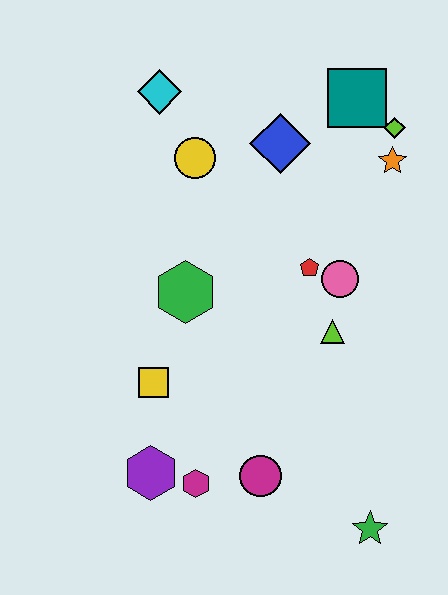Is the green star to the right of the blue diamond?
Yes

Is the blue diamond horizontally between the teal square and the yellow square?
Yes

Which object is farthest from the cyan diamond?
The green star is farthest from the cyan diamond.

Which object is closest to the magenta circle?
The magenta hexagon is closest to the magenta circle.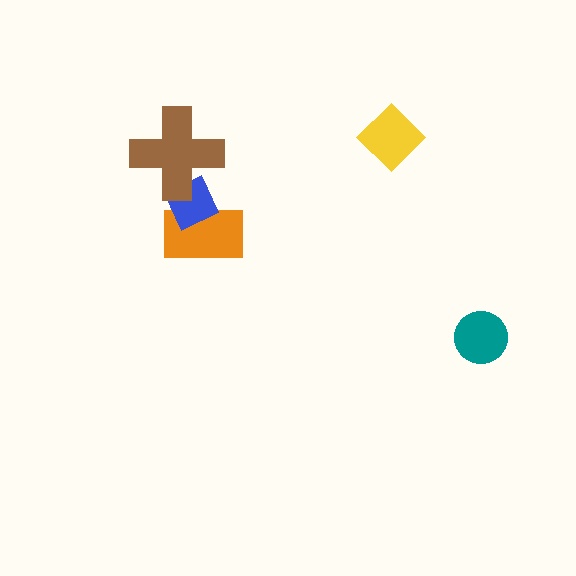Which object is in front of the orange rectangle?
The blue diamond is in front of the orange rectangle.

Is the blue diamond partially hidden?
Yes, it is partially covered by another shape.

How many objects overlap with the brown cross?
1 object overlaps with the brown cross.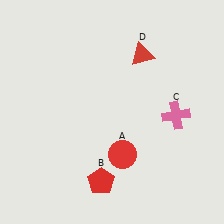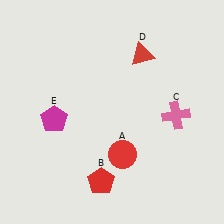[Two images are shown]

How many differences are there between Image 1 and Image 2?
There is 1 difference between the two images.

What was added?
A magenta pentagon (E) was added in Image 2.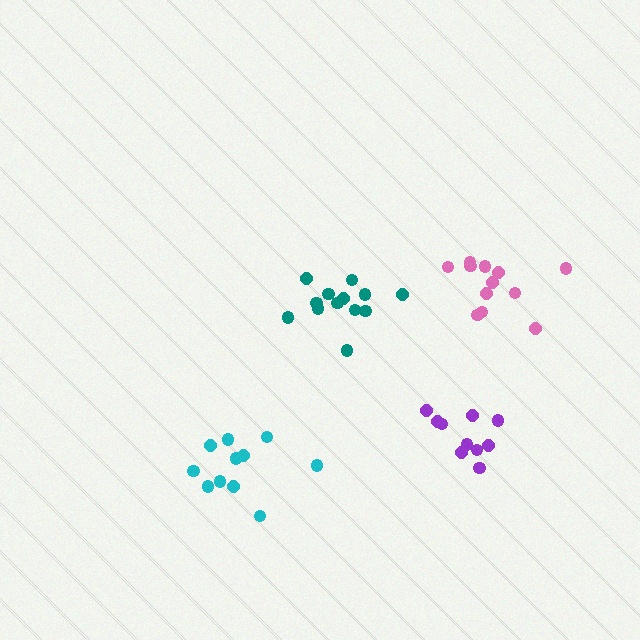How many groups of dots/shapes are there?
There are 4 groups.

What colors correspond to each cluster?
The clusters are colored: cyan, teal, pink, purple.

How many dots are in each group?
Group 1: 11 dots, Group 2: 13 dots, Group 3: 12 dots, Group 4: 10 dots (46 total).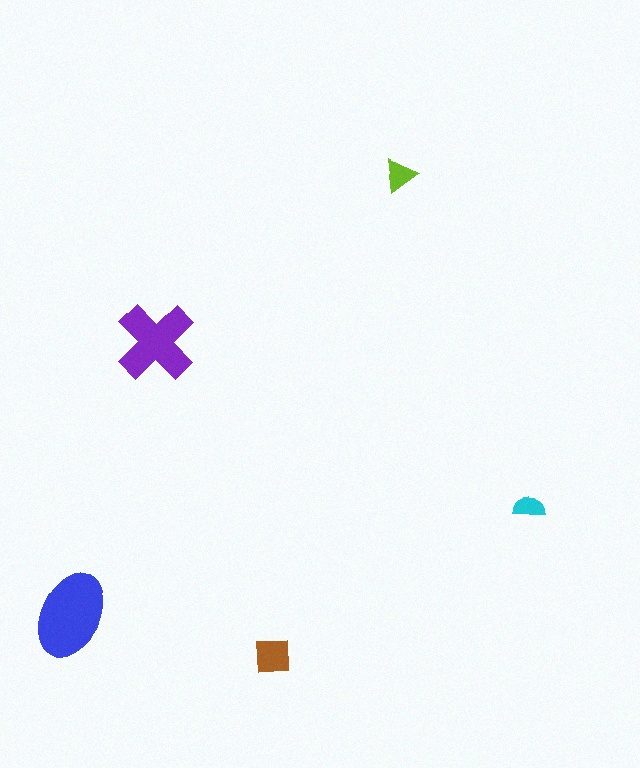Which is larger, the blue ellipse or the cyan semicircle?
The blue ellipse.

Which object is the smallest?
The cyan semicircle.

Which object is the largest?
The blue ellipse.